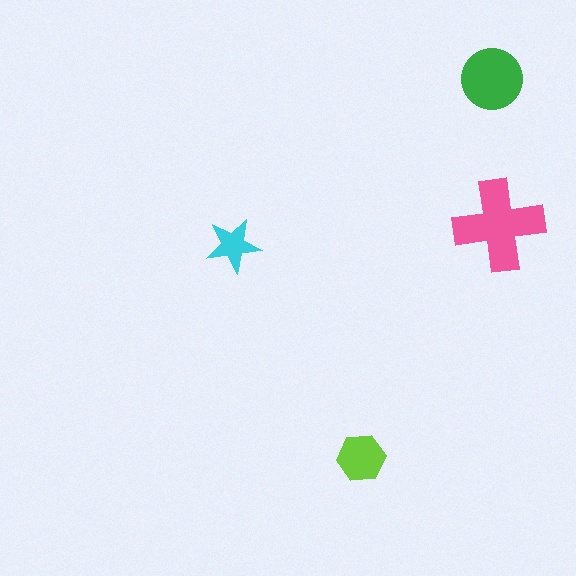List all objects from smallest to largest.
The cyan star, the lime hexagon, the green circle, the pink cross.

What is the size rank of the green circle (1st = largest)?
2nd.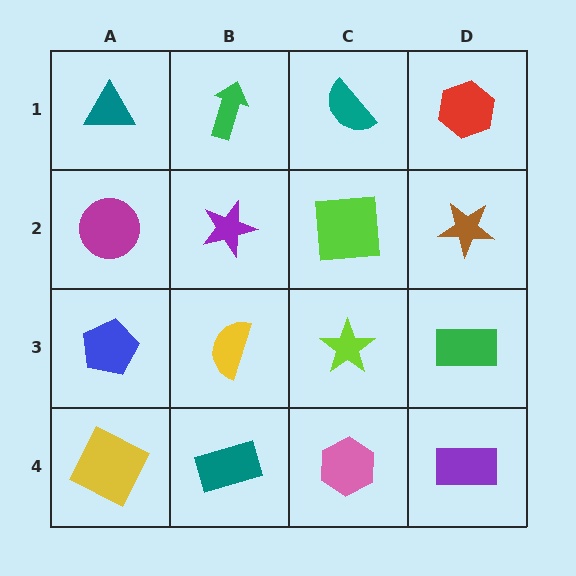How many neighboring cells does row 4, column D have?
2.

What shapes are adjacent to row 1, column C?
A lime square (row 2, column C), a green arrow (row 1, column B), a red hexagon (row 1, column D).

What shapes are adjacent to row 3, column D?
A brown star (row 2, column D), a purple rectangle (row 4, column D), a lime star (row 3, column C).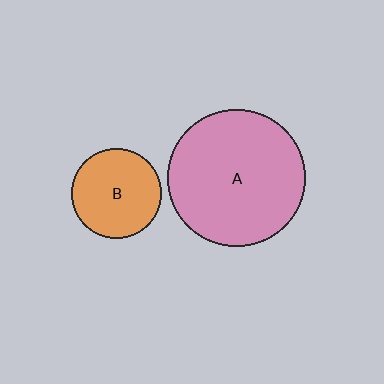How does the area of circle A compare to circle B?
Approximately 2.3 times.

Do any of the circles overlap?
No, none of the circles overlap.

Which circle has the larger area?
Circle A (pink).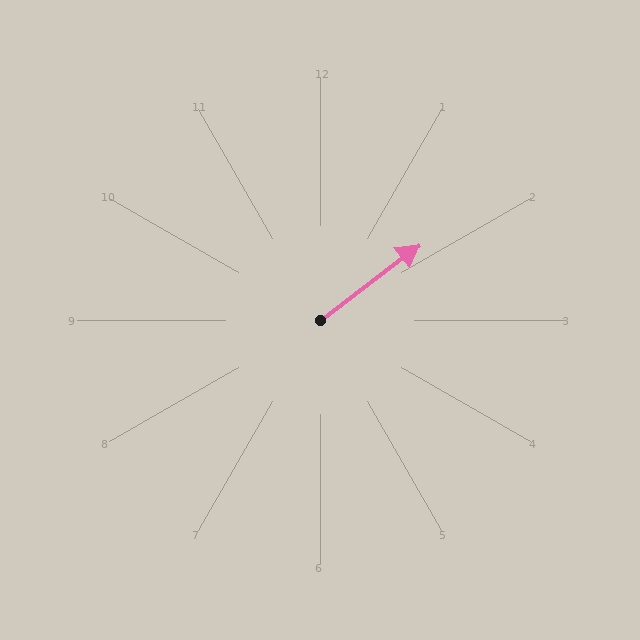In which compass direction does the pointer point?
Northeast.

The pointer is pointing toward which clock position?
Roughly 2 o'clock.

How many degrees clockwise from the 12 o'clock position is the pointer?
Approximately 53 degrees.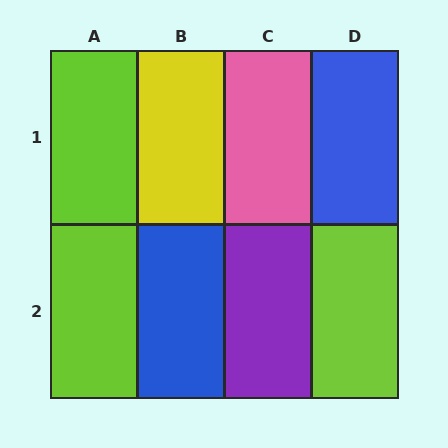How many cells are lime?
3 cells are lime.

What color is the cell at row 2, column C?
Purple.